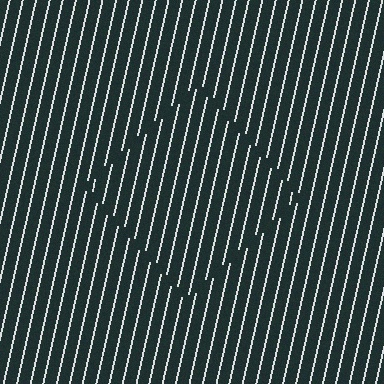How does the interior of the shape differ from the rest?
The interior of the shape contains the same grating, shifted by half a period — the contour is defined by the phase discontinuity where line-ends from the inner and outer gratings abut.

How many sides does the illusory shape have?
4 sides — the line-ends trace a square.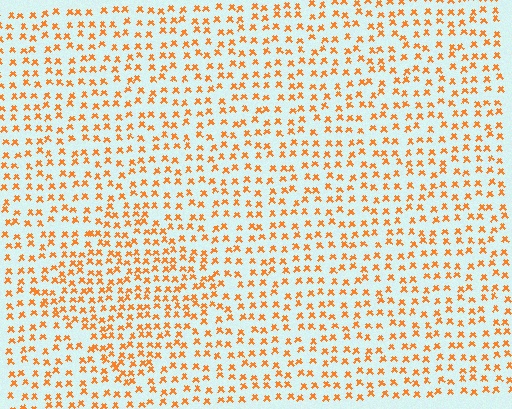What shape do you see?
I see a diamond.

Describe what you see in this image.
The image contains small orange elements arranged at two different densities. A diamond-shaped region is visible where the elements are more densely packed than the surrounding area.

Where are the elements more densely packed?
The elements are more densely packed inside the diamond boundary.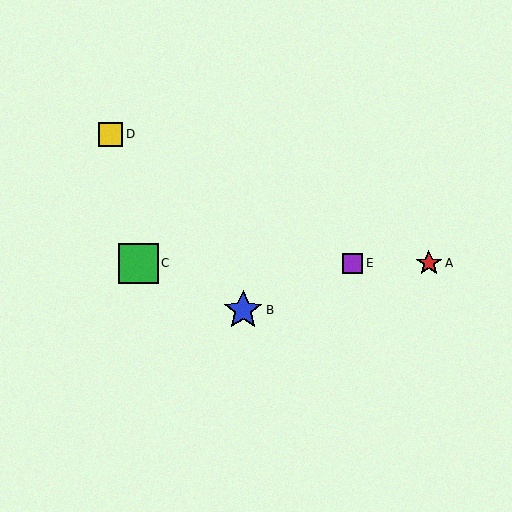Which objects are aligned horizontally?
Objects A, C, E are aligned horizontally.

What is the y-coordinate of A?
Object A is at y≈263.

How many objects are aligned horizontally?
3 objects (A, C, E) are aligned horizontally.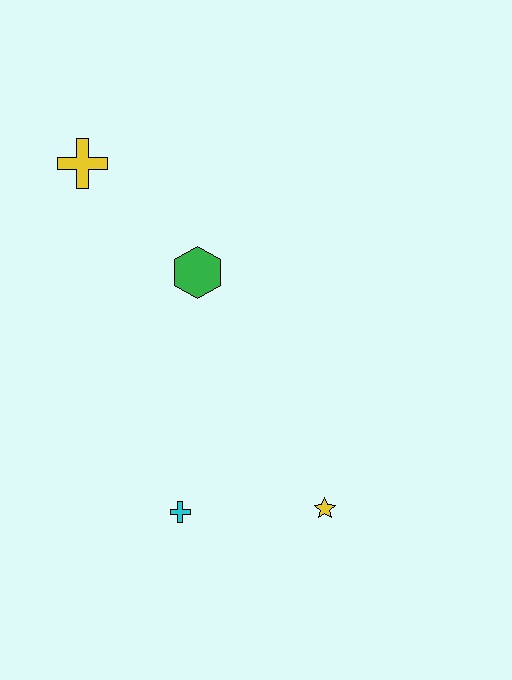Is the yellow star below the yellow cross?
Yes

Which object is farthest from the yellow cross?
The yellow star is farthest from the yellow cross.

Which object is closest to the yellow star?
The cyan cross is closest to the yellow star.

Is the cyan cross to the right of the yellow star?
No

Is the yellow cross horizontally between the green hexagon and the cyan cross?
No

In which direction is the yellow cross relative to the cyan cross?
The yellow cross is above the cyan cross.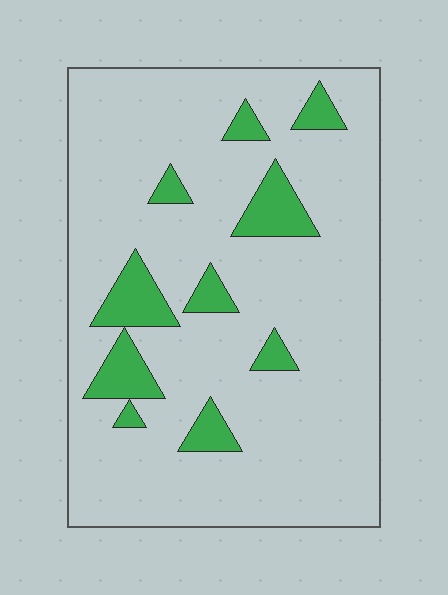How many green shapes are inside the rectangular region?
10.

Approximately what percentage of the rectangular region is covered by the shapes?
Approximately 15%.